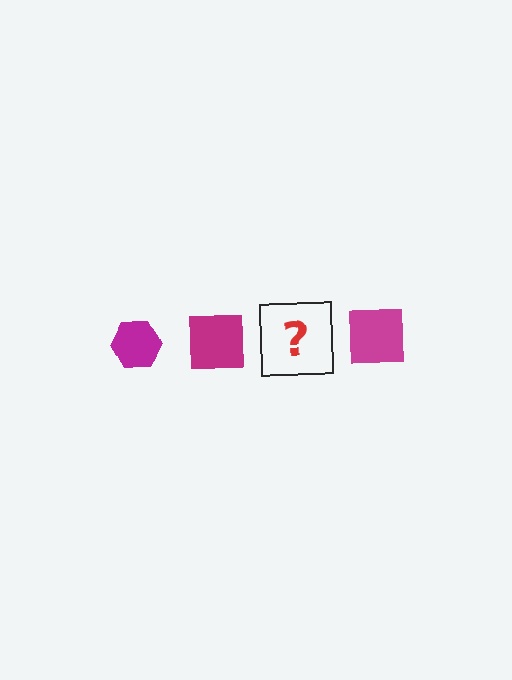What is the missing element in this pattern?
The missing element is a magenta hexagon.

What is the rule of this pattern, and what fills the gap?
The rule is that the pattern cycles through hexagon, square shapes in magenta. The gap should be filled with a magenta hexagon.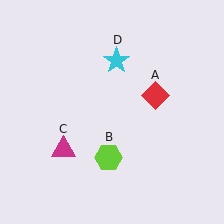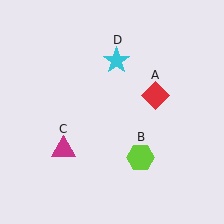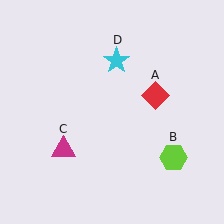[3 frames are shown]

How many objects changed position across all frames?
1 object changed position: lime hexagon (object B).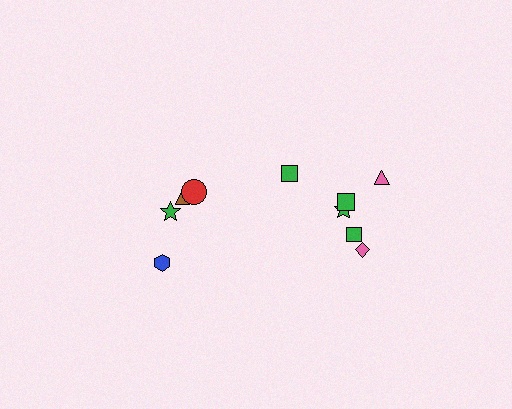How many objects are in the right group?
There are 6 objects.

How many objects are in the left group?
There are 4 objects.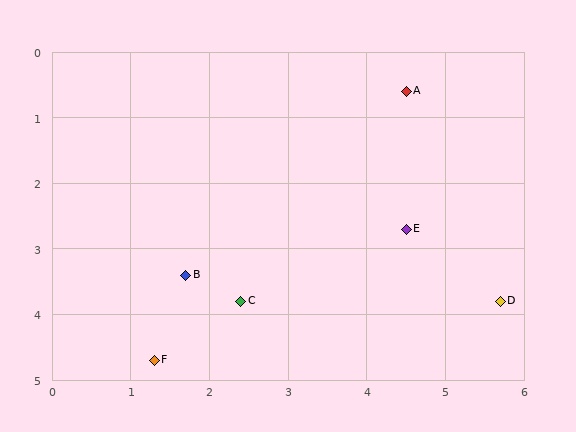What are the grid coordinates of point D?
Point D is at approximately (5.7, 3.8).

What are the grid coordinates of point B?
Point B is at approximately (1.7, 3.4).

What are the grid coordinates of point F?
Point F is at approximately (1.3, 4.7).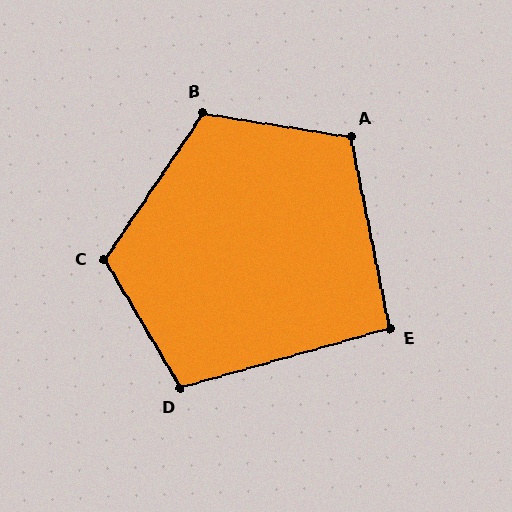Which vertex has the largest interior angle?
C, at approximately 115 degrees.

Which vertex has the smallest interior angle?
E, at approximately 94 degrees.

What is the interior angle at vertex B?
Approximately 115 degrees (obtuse).